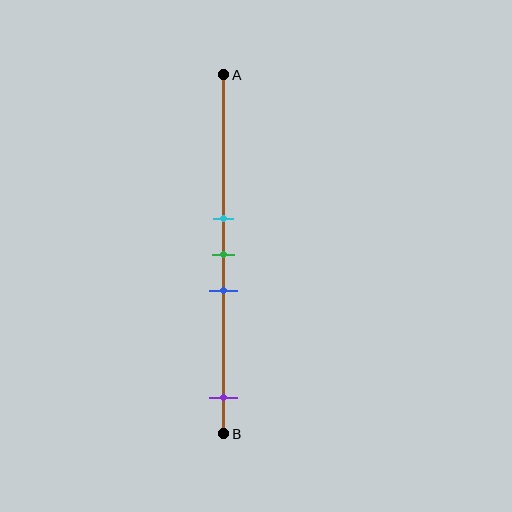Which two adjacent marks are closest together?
The cyan and green marks are the closest adjacent pair.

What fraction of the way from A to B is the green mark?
The green mark is approximately 50% (0.5) of the way from A to B.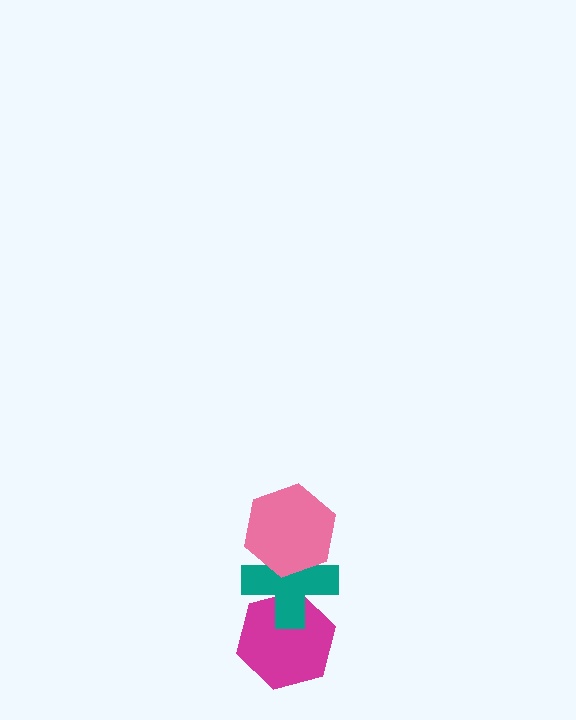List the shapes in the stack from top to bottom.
From top to bottom: the pink hexagon, the teal cross, the magenta hexagon.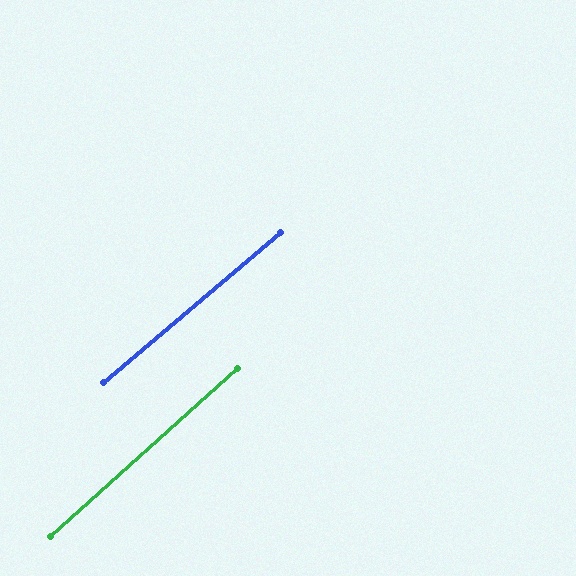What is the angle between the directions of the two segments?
Approximately 1 degree.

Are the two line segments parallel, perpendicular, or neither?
Parallel — their directions differ by only 1.5°.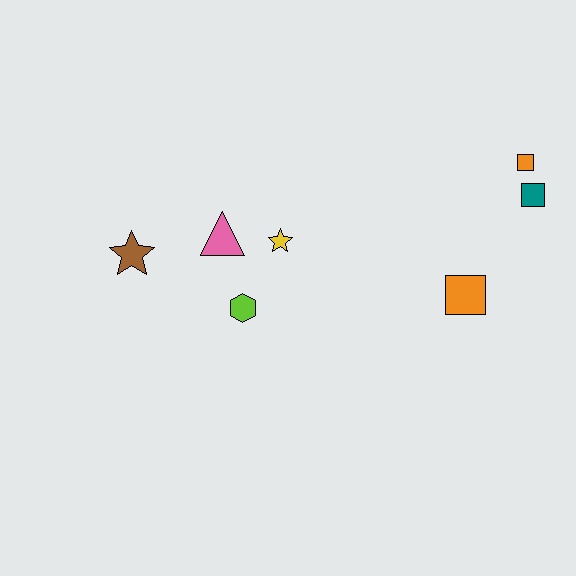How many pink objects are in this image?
There is 1 pink object.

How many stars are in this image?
There are 2 stars.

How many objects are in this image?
There are 7 objects.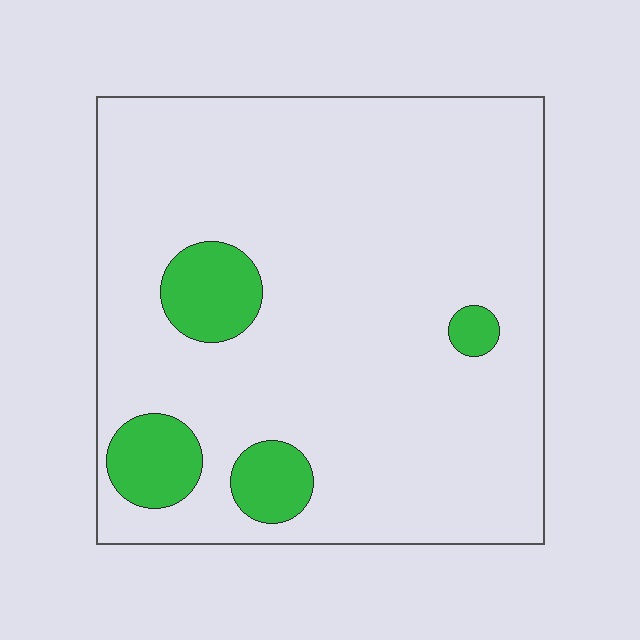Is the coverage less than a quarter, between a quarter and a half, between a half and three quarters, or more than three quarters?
Less than a quarter.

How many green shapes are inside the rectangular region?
4.